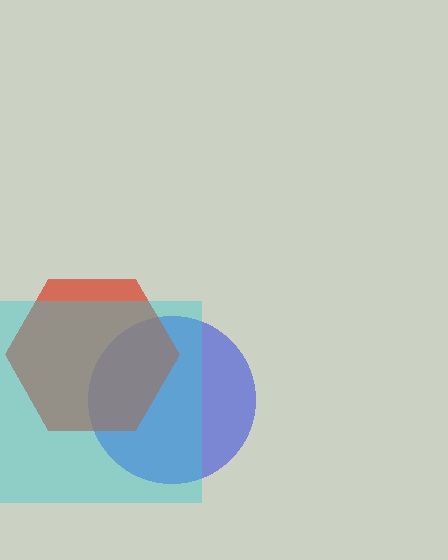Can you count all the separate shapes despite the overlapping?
Yes, there are 3 separate shapes.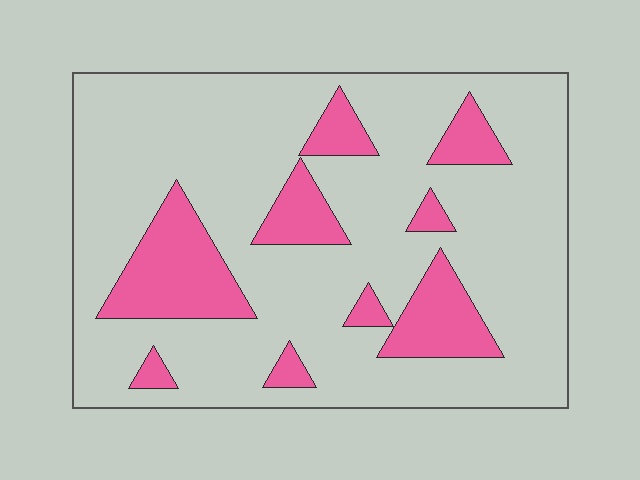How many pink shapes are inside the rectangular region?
9.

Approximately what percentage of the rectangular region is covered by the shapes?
Approximately 20%.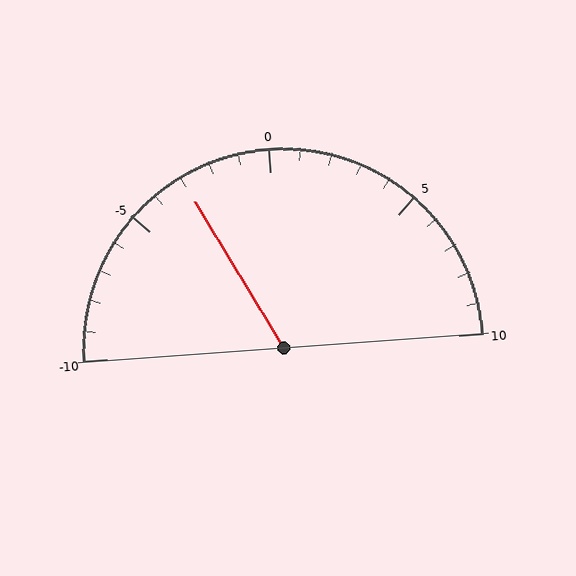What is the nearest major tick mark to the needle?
The nearest major tick mark is -5.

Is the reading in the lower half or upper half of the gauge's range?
The reading is in the lower half of the range (-10 to 10).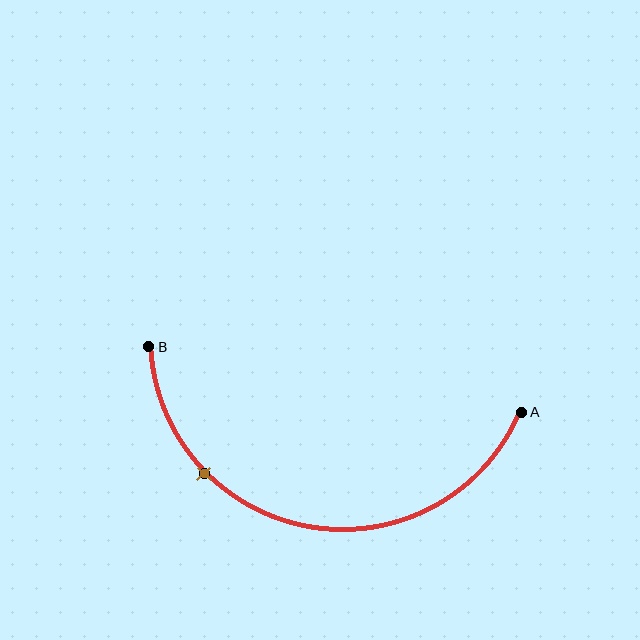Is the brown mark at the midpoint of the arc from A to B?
No. The brown mark lies on the arc but is closer to endpoint B. The arc midpoint would be at the point on the curve equidistant along the arc from both A and B.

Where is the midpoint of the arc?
The arc midpoint is the point on the curve farthest from the straight line joining A and B. It sits below that line.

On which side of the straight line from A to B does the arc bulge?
The arc bulges below the straight line connecting A and B.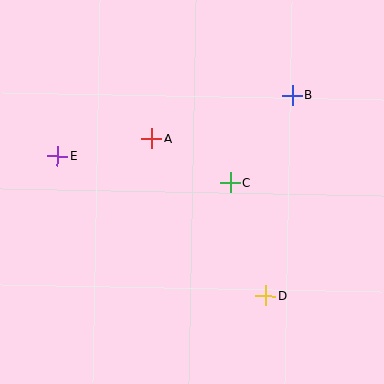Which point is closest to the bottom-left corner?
Point E is closest to the bottom-left corner.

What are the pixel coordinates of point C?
Point C is at (230, 182).